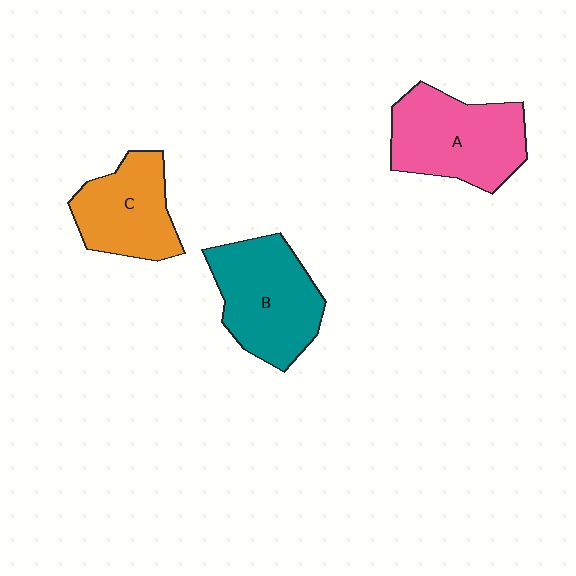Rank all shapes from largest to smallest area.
From largest to smallest: A (pink), B (teal), C (orange).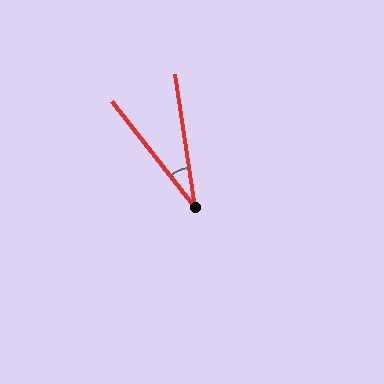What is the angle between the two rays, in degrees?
Approximately 29 degrees.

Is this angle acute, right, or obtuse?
It is acute.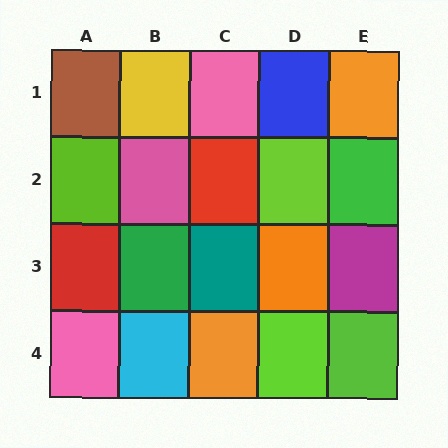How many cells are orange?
3 cells are orange.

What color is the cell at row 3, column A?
Red.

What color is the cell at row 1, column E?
Orange.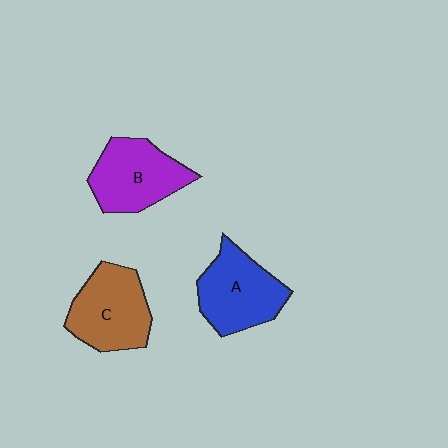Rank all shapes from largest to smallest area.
From largest to smallest: C (brown), A (blue), B (purple).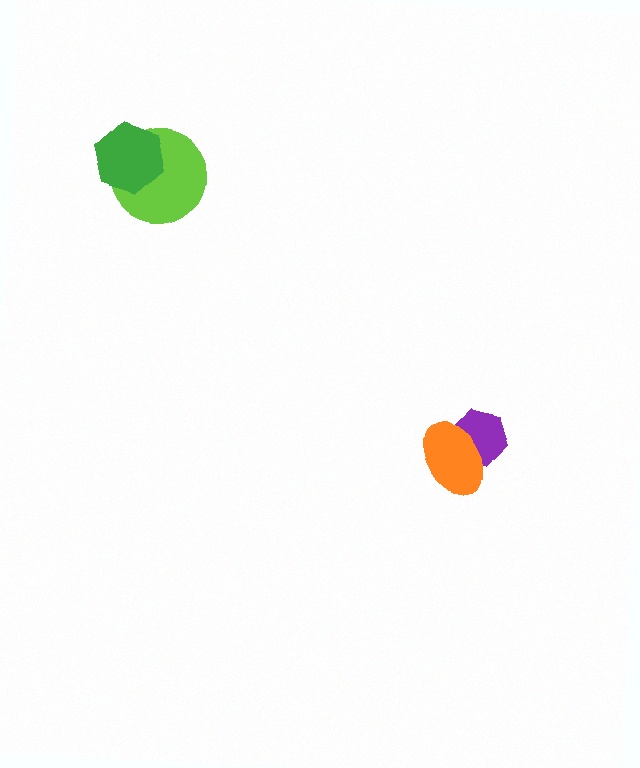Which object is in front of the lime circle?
The green hexagon is in front of the lime circle.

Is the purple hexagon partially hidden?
Yes, it is partially covered by another shape.